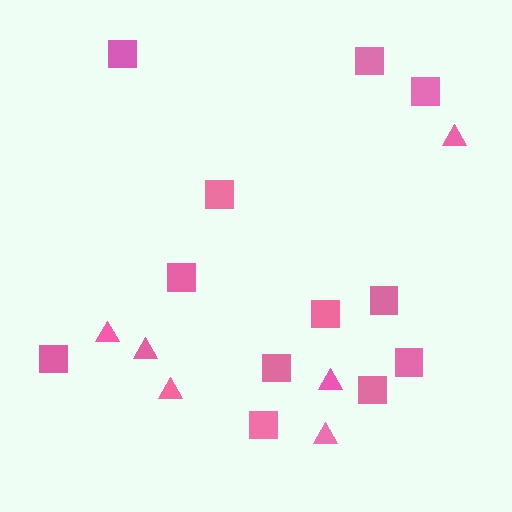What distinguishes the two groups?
There are 2 groups: one group of squares (12) and one group of triangles (6).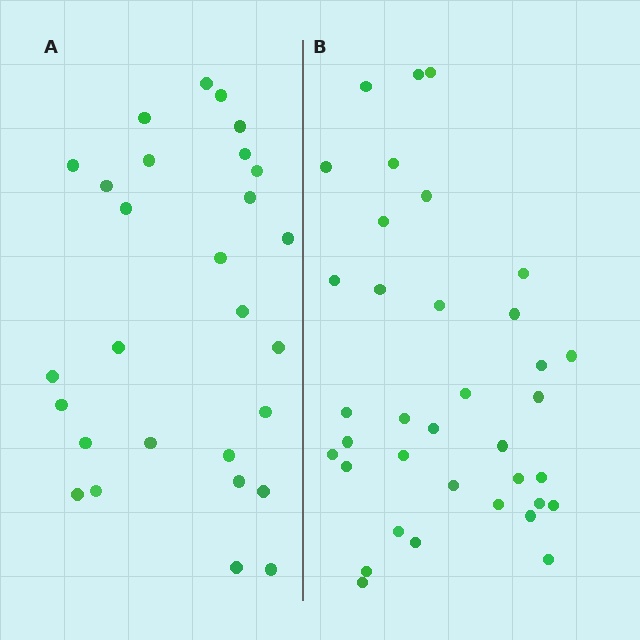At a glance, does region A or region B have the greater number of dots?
Region B (the right region) has more dots.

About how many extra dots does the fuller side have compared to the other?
Region B has roughly 8 or so more dots than region A.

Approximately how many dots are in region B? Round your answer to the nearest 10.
About 40 dots. (The exact count is 36, which rounds to 40.)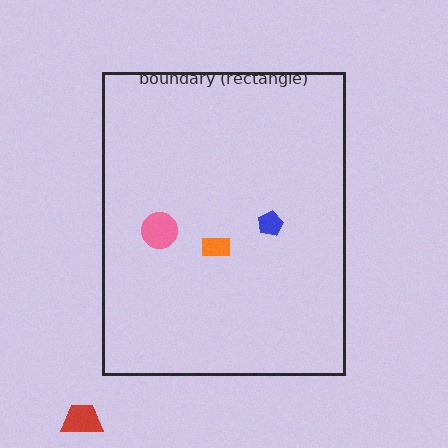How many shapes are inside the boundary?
3 inside, 1 outside.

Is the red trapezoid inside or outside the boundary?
Outside.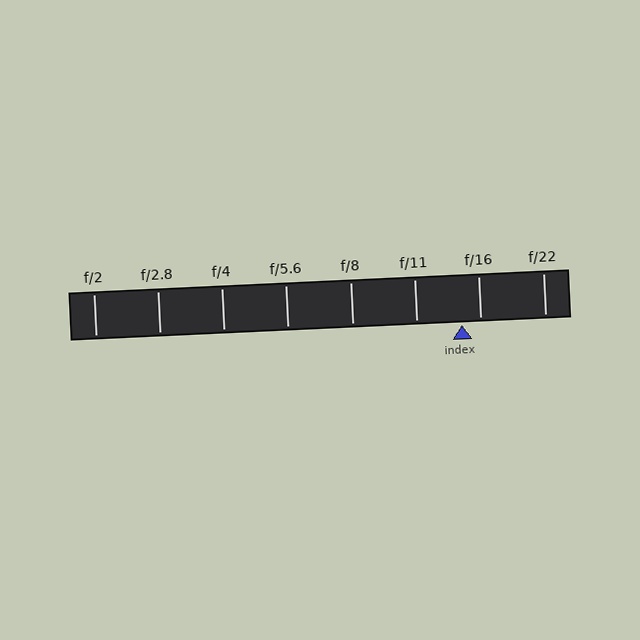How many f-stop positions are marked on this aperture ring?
There are 8 f-stop positions marked.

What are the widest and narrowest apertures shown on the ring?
The widest aperture shown is f/2 and the narrowest is f/22.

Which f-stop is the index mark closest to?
The index mark is closest to f/16.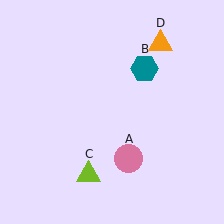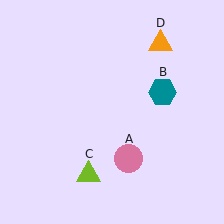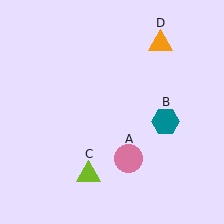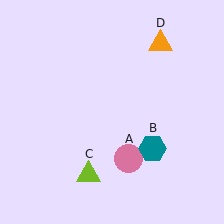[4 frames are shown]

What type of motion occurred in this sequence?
The teal hexagon (object B) rotated clockwise around the center of the scene.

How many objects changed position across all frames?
1 object changed position: teal hexagon (object B).